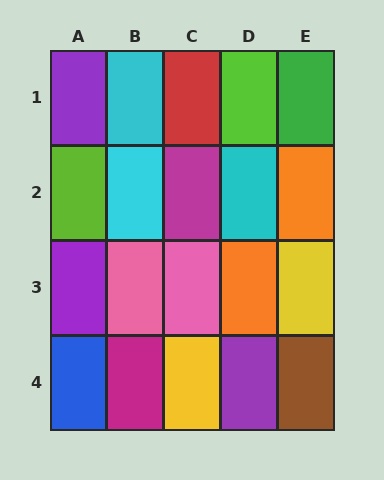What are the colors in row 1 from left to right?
Purple, cyan, red, lime, green.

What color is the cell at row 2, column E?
Orange.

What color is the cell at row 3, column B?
Pink.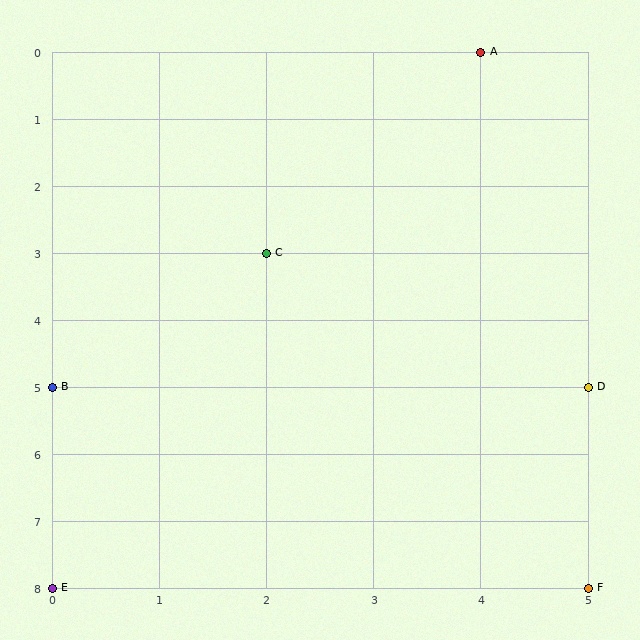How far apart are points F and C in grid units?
Points F and C are 3 columns and 5 rows apart (about 5.8 grid units diagonally).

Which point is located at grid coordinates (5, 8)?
Point F is at (5, 8).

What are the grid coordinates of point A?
Point A is at grid coordinates (4, 0).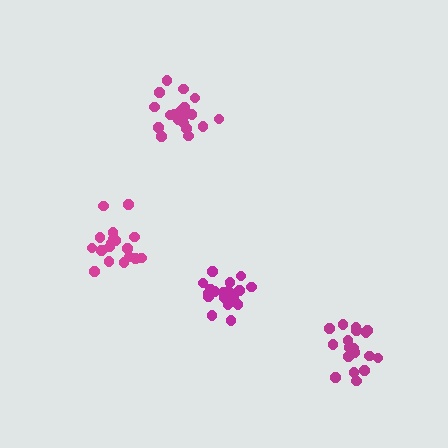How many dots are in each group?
Group 1: 18 dots, Group 2: 18 dots, Group 3: 20 dots, Group 4: 20 dots (76 total).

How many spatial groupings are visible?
There are 4 spatial groupings.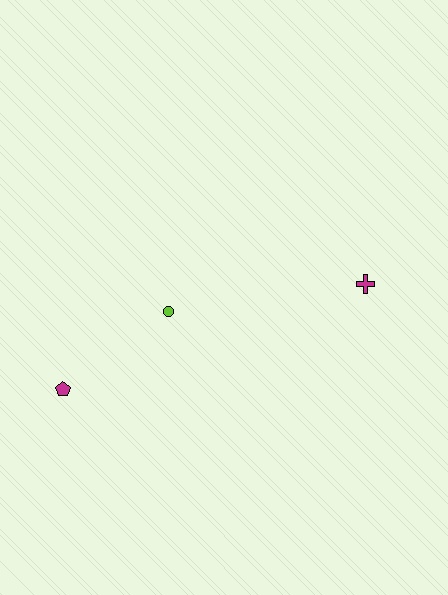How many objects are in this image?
There are 3 objects.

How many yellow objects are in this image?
There are no yellow objects.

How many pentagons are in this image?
There is 1 pentagon.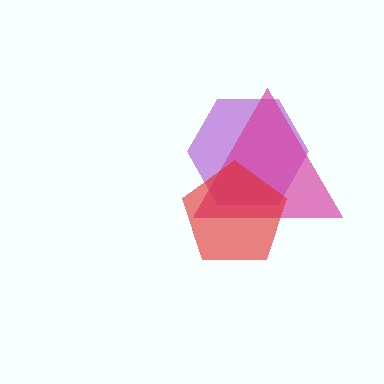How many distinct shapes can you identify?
There are 3 distinct shapes: a purple hexagon, a magenta triangle, a red pentagon.